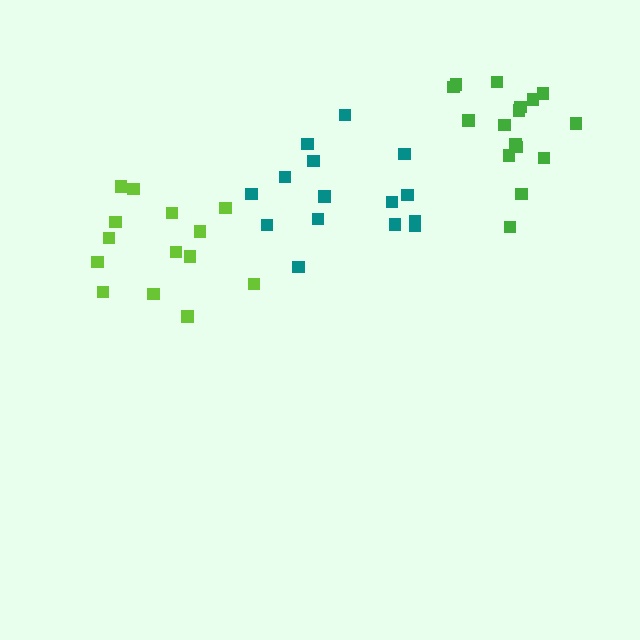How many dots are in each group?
Group 1: 14 dots, Group 2: 16 dots, Group 3: 15 dots (45 total).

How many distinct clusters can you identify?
There are 3 distinct clusters.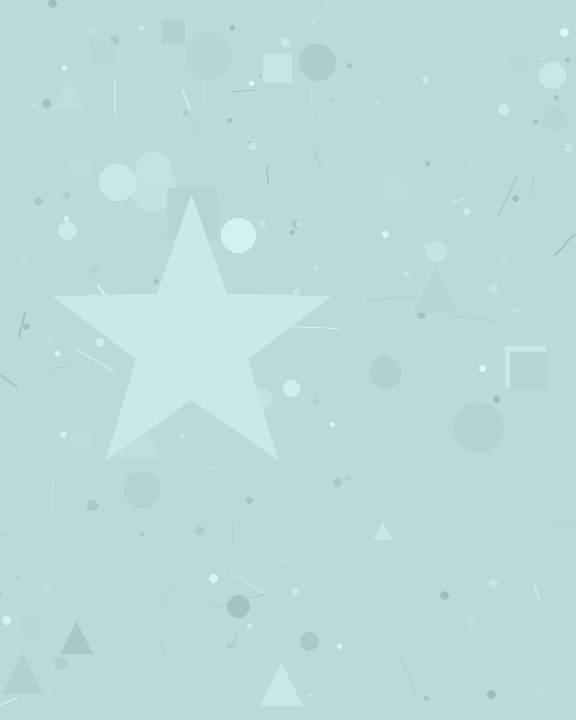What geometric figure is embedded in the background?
A star is embedded in the background.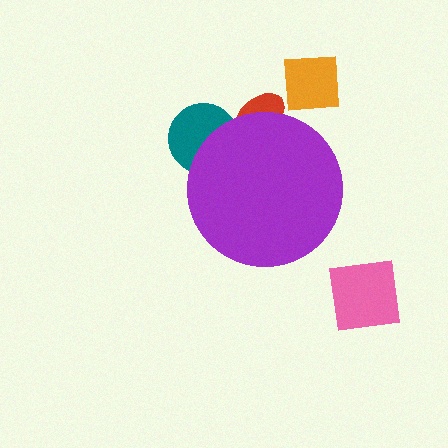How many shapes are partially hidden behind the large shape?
2 shapes are partially hidden.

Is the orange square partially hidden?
No, the orange square is fully visible.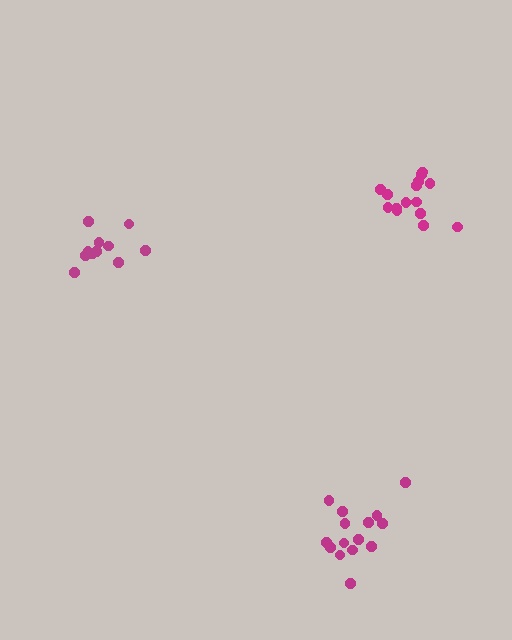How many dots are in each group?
Group 1: 11 dots, Group 2: 15 dots, Group 3: 15 dots (41 total).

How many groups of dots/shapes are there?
There are 3 groups.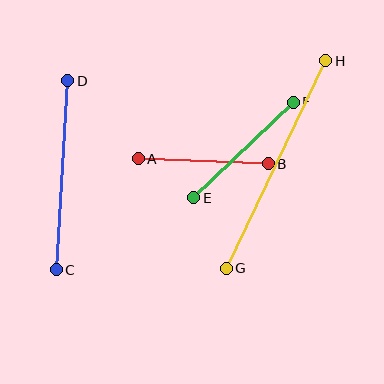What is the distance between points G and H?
The distance is approximately 230 pixels.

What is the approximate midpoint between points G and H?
The midpoint is at approximately (276, 164) pixels.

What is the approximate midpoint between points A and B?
The midpoint is at approximately (203, 161) pixels.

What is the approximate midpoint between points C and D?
The midpoint is at approximately (62, 175) pixels.